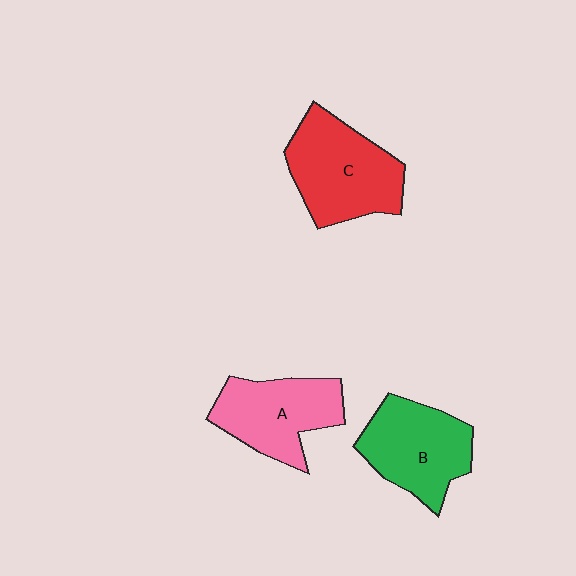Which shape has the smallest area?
Shape A (pink).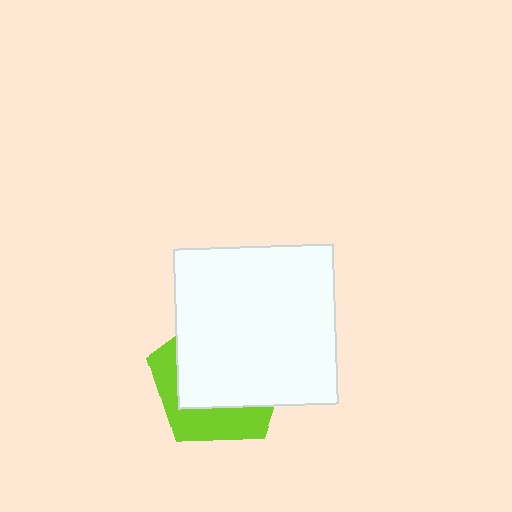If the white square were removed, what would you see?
You would see the complete lime pentagon.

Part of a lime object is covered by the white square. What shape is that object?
It is a pentagon.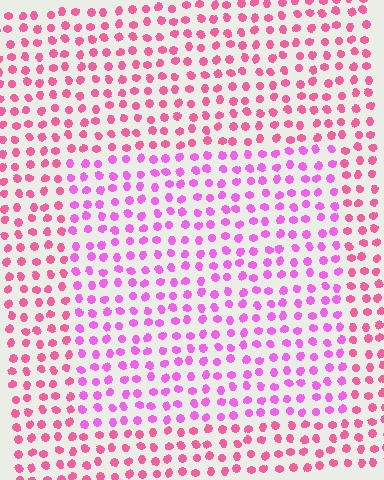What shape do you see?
I see a rectangle.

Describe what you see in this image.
The image is filled with small pink elements in a uniform arrangement. A rectangle-shaped region is visible where the elements are tinted to a slightly different hue, forming a subtle color boundary.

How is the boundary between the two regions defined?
The boundary is defined purely by a slight shift in hue (about 32 degrees). Spacing, size, and orientation are identical on both sides.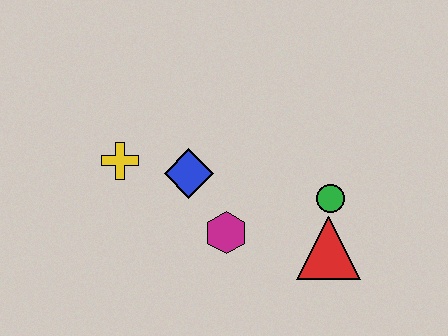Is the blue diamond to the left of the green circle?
Yes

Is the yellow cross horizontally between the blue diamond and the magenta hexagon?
No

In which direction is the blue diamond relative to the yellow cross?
The blue diamond is to the right of the yellow cross.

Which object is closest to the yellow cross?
The blue diamond is closest to the yellow cross.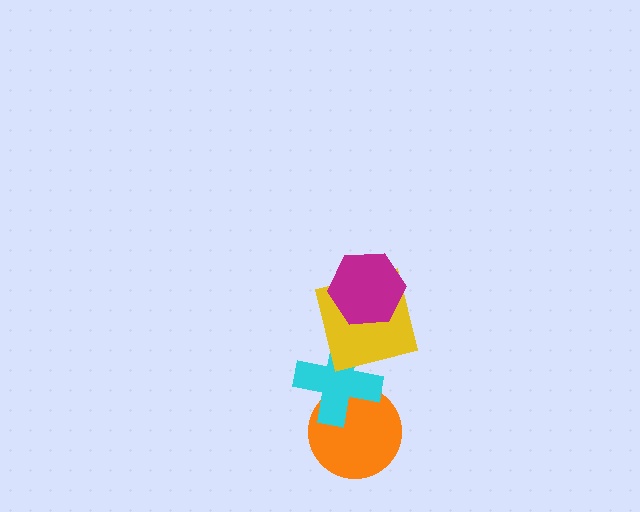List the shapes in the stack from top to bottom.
From top to bottom: the magenta hexagon, the yellow square, the cyan cross, the orange circle.